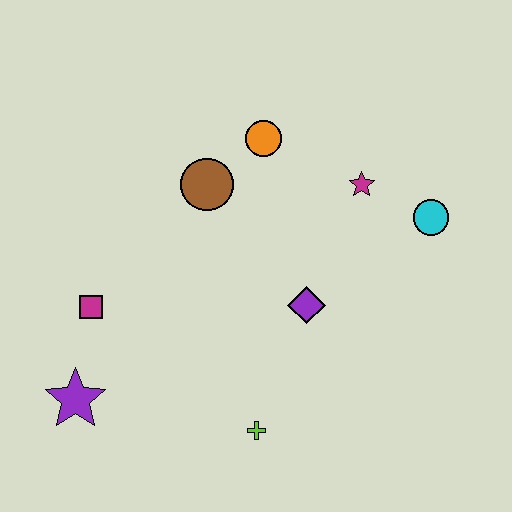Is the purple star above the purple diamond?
No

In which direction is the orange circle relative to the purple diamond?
The orange circle is above the purple diamond.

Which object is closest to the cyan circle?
The magenta star is closest to the cyan circle.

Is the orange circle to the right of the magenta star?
No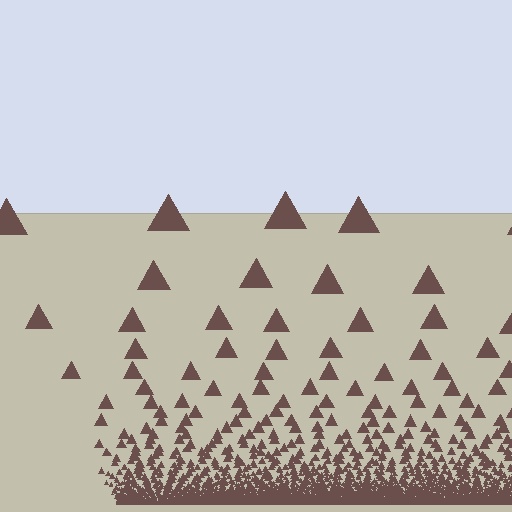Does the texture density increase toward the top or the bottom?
Density increases toward the bottom.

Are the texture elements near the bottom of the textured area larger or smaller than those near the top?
Smaller. The gradient is inverted — elements near the bottom are smaller and denser.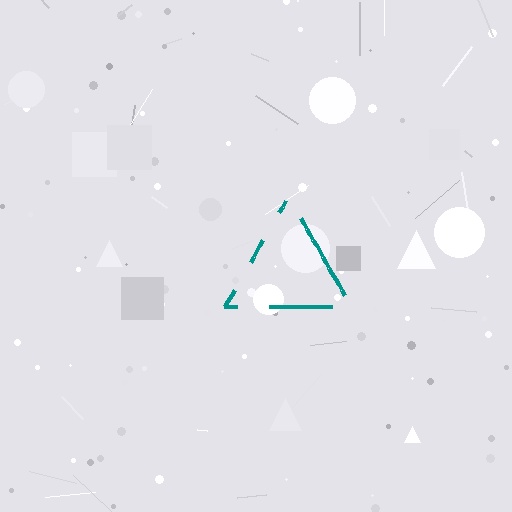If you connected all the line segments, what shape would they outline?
They would outline a triangle.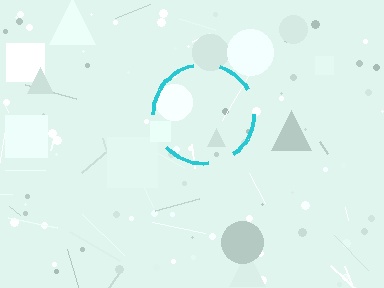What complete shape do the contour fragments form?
The contour fragments form a circle.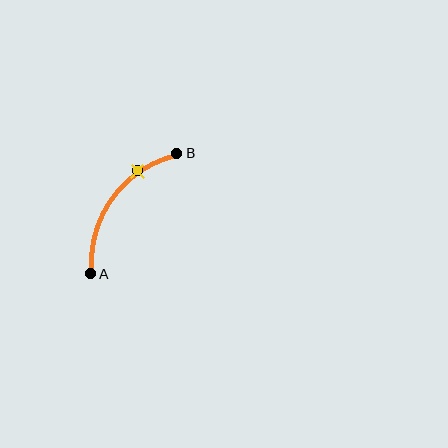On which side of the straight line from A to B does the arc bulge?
The arc bulges above and to the left of the straight line connecting A and B.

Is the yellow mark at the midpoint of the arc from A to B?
No. The yellow mark lies on the arc but is closer to endpoint B. The arc midpoint would be at the point on the curve equidistant along the arc from both A and B.